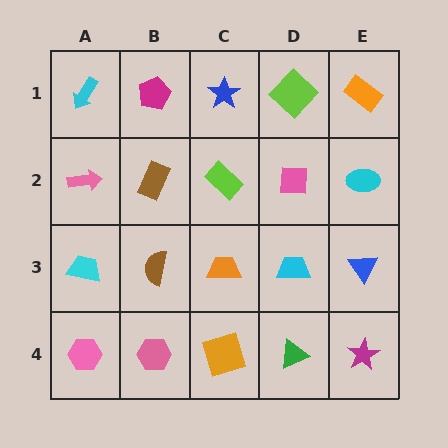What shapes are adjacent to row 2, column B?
A magenta pentagon (row 1, column B), a brown semicircle (row 3, column B), a pink arrow (row 2, column A), a lime rectangle (row 2, column C).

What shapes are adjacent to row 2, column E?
An orange rectangle (row 1, column E), a blue triangle (row 3, column E), a pink square (row 2, column D).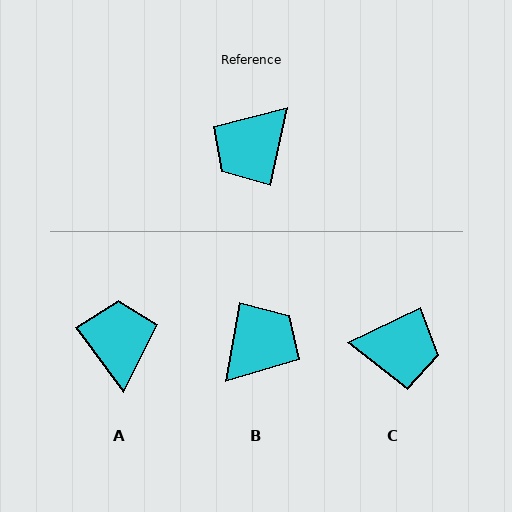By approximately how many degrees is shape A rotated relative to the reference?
Approximately 132 degrees clockwise.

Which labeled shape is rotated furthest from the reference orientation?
B, about 178 degrees away.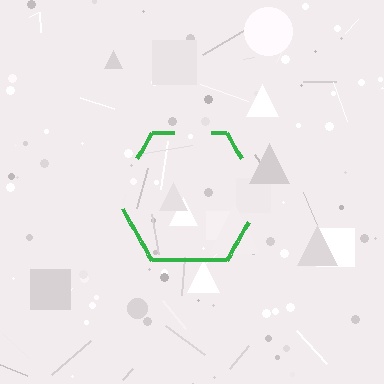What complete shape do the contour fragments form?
The contour fragments form a hexagon.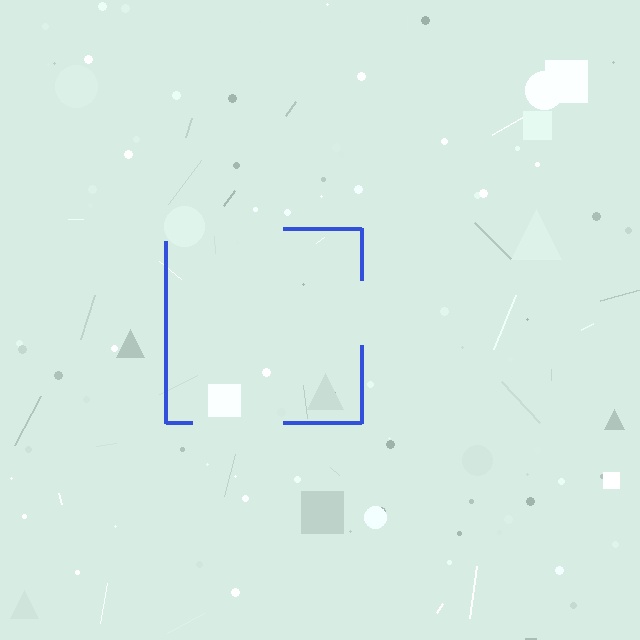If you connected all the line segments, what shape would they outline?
They would outline a square.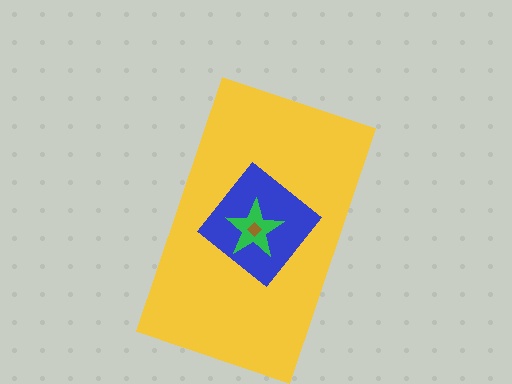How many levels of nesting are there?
4.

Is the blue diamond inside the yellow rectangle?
Yes.